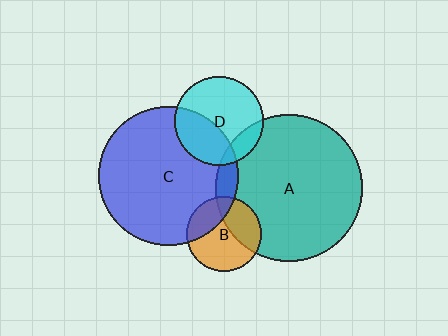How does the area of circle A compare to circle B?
Approximately 3.8 times.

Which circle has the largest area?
Circle A (teal).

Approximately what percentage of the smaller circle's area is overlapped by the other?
Approximately 35%.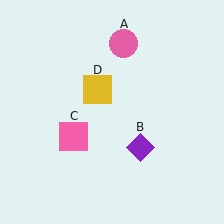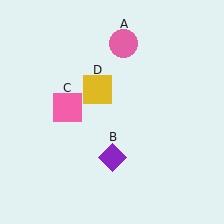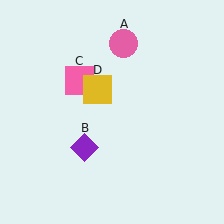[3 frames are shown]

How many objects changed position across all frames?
2 objects changed position: purple diamond (object B), pink square (object C).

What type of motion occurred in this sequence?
The purple diamond (object B), pink square (object C) rotated clockwise around the center of the scene.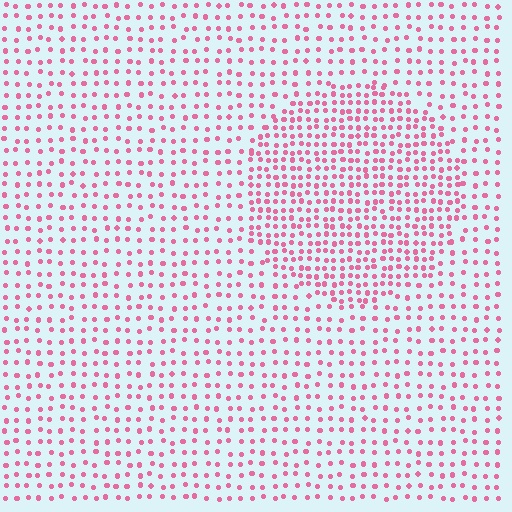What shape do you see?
I see a circle.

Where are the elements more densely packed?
The elements are more densely packed inside the circle boundary.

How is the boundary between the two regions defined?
The boundary is defined by a change in element density (approximately 1.8x ratio). All elements are the same color, size, and shape.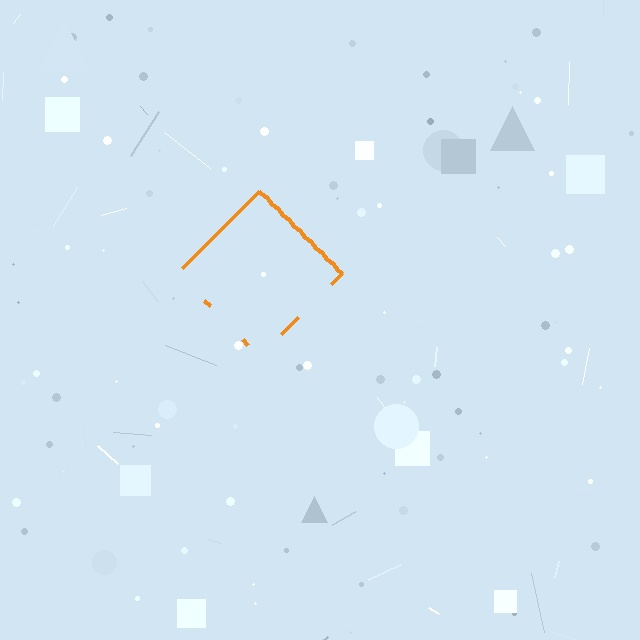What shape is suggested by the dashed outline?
The dashed outline suggests a diamond.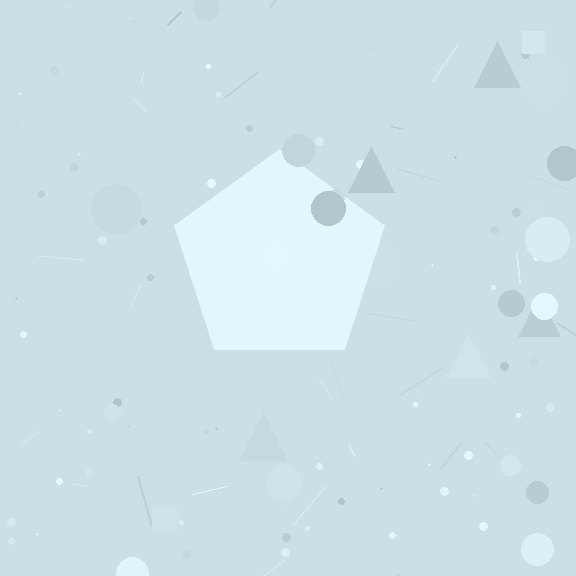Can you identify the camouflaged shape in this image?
The camouflaged shape is a pentagon.